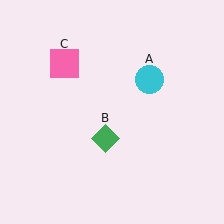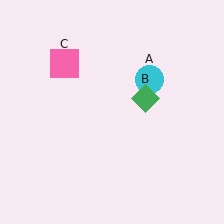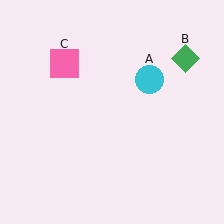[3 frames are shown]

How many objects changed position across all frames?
1 object changed position: green diamond (object B).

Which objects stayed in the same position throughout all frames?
Cyan circle (object A) and pink square (object C) remained stationary.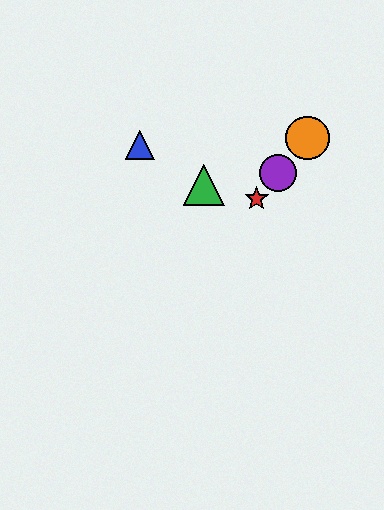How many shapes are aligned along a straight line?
4 shapes (the red star, the yellow circle, the purple circle, the orange circle) are aligned along a straight line.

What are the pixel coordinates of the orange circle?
The orange circle is at (307, 138).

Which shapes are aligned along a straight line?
The red star, the yellow circle, the purple circle, the orange circle are aligned along a straight line.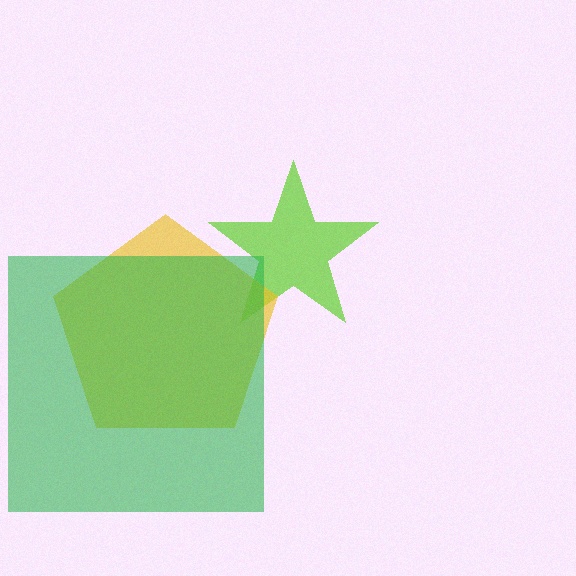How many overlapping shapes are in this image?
There are 3 overlapping shapes in the image.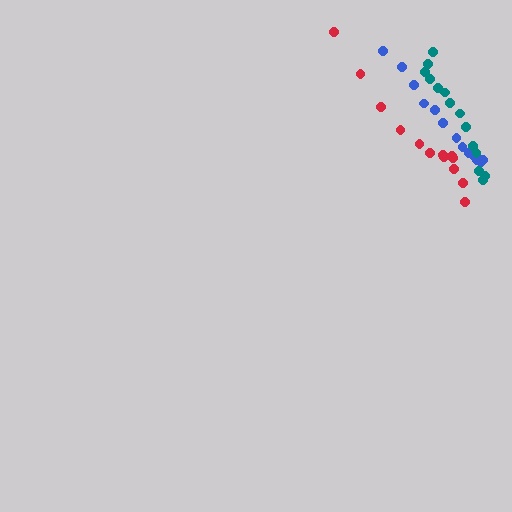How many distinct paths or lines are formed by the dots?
There are 3 distinct paths.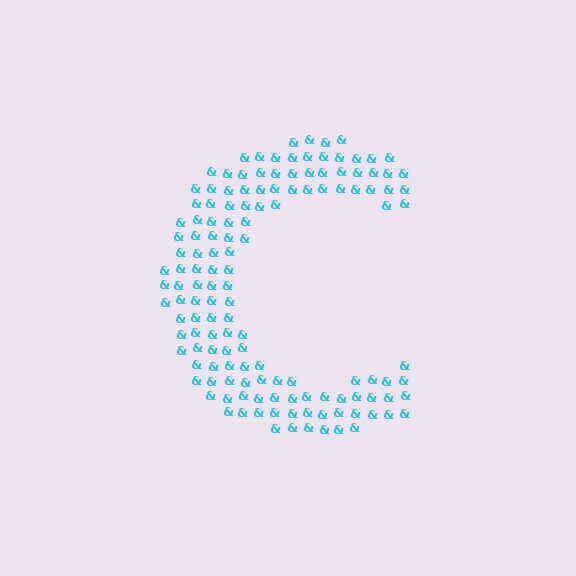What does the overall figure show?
The overall figure shows the letter C.